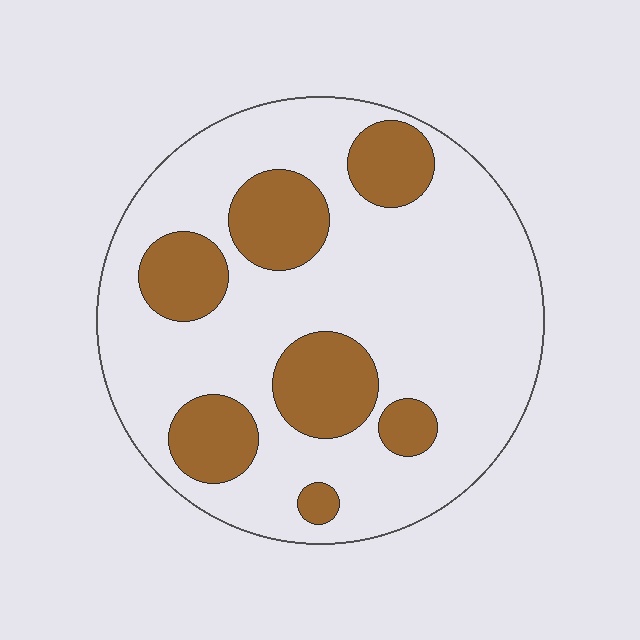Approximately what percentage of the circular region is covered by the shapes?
Approximately 25%.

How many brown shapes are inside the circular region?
7.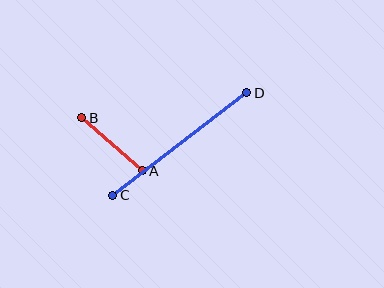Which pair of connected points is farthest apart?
Points C and D are farthest apart.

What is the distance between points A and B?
The distance is approximately 81 pixels.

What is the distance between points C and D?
The distance is approximately 169 pixels.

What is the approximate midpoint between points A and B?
The midpoint is at approximately (112, 144) pixels.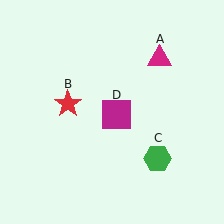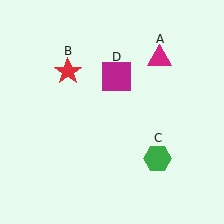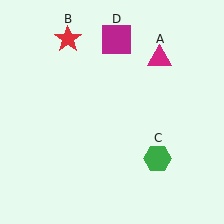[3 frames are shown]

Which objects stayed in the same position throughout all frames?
Magenta triangle (object A) and green hexagon (object C) remained stationary.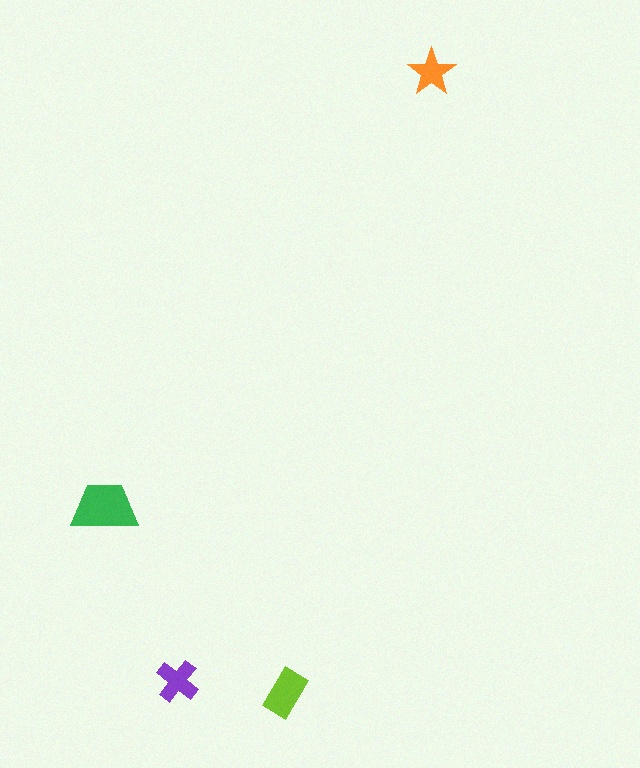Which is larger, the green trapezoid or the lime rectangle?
The green trapezoid.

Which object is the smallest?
The orange star.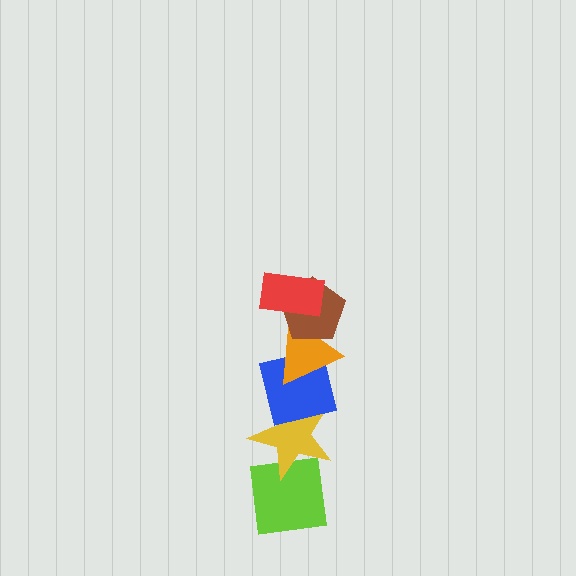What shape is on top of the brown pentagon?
The red rectangle is on top of the brown pentagon.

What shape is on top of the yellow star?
The blue square is on top of the yellow star.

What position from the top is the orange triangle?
The orange triangle is 3rd from the top.